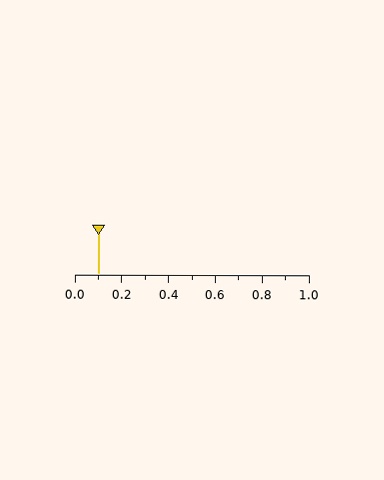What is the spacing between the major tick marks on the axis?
The major ticks are spaced 0.2 apart.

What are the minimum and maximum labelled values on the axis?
The axis runs from 0.0 to 1.0.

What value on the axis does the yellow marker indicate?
The marker indicates approximately 0.1.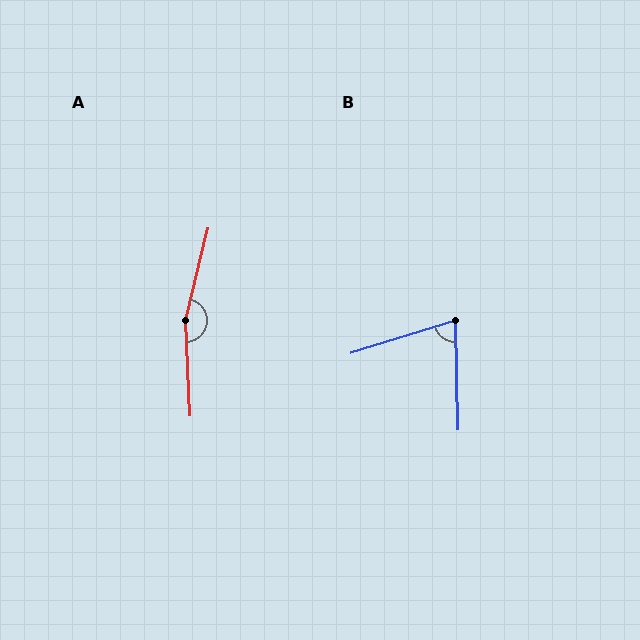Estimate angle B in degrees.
Approximately 74 degrees.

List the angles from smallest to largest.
B (74°), A (164°).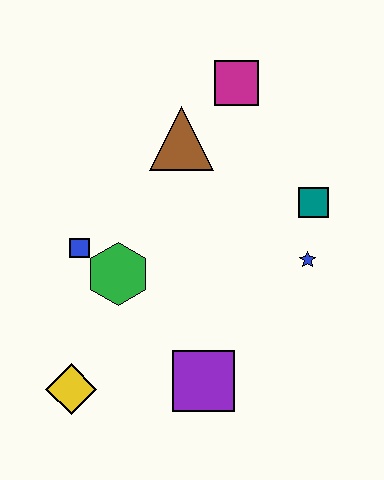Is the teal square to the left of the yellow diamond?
No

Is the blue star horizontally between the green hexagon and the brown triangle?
No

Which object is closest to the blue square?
The green hexagon is closest to the blue square.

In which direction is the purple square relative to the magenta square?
The purple square is below the magenta square.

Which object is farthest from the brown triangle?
The yellow diamond is farthest from the brown triangle.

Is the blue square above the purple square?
Yes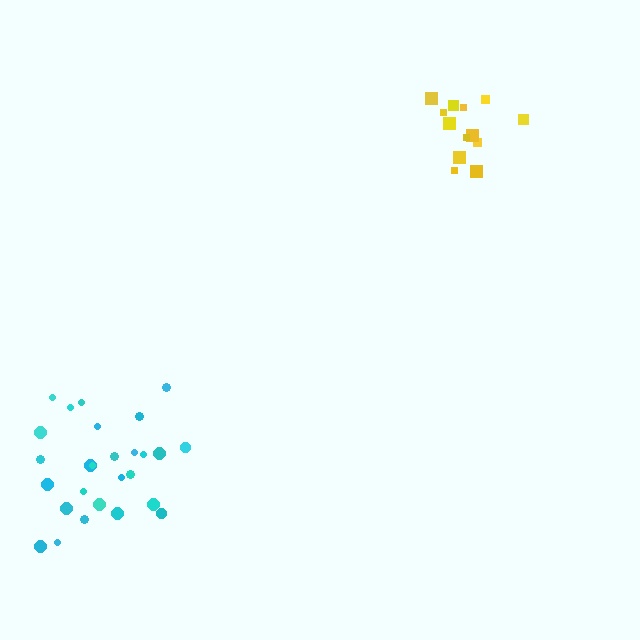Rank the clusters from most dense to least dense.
yellow, cyan.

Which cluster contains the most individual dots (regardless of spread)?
Cyan (27).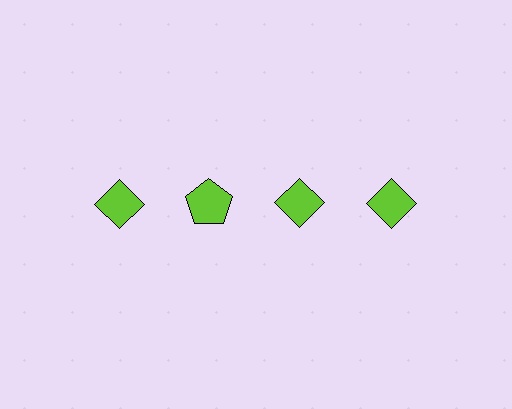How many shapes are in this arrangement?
There are 4 shapes arranged in a grid pattern.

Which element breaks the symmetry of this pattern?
The lime pentagon in the top row, second from left column breaks the symmetry. All other shapes are lime diamonds.